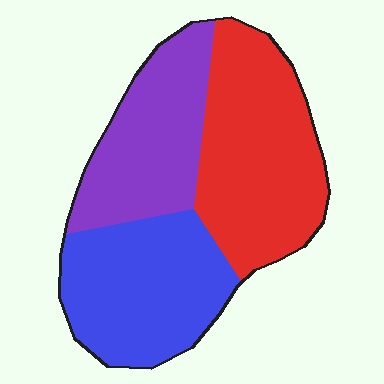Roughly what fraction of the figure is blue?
Blue covers around 35% of the figure.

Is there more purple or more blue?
Blue.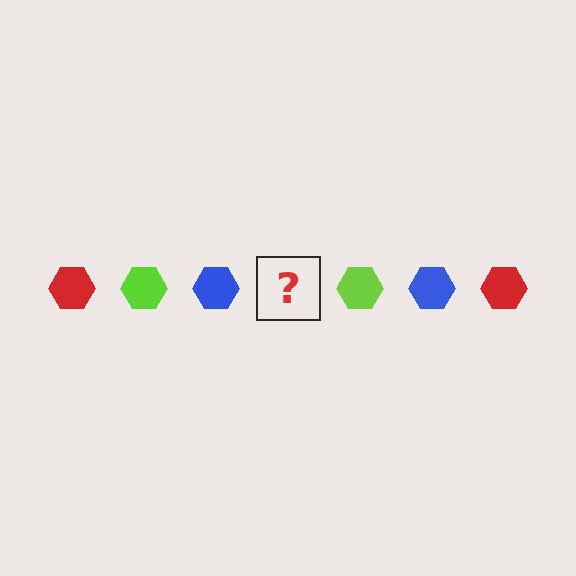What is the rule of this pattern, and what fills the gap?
The rule is that the pattern cycles through red, lime, blue hexagons. The gap should be filled with a red hexagon.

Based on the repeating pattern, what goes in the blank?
The blank should be a red hexagon.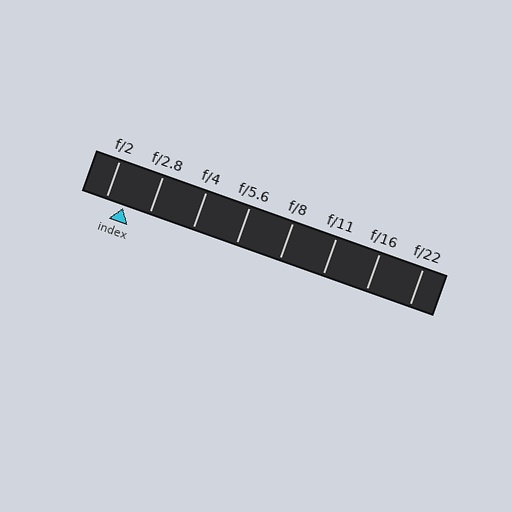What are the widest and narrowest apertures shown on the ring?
The widest aperture shown is f/2 and the narrowest is f/22.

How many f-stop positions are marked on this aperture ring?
There are 8 f-stop positions marked.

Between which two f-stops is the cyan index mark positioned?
The index mark is between f/2 and f/2.8.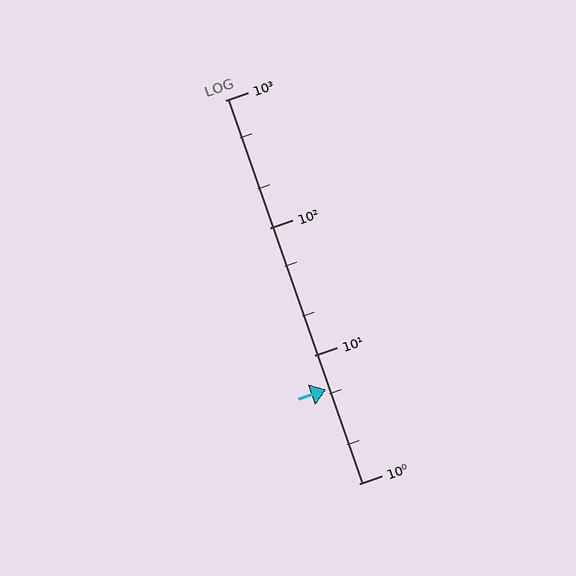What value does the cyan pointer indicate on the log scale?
The pointer indicates approximately 5.4.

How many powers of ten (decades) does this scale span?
The scale spans 3 decades, from 1 to 1000.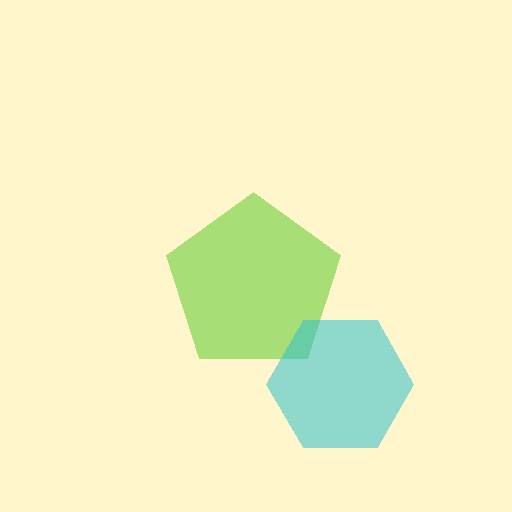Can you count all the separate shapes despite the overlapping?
Yes, there are 2 separate shapes.